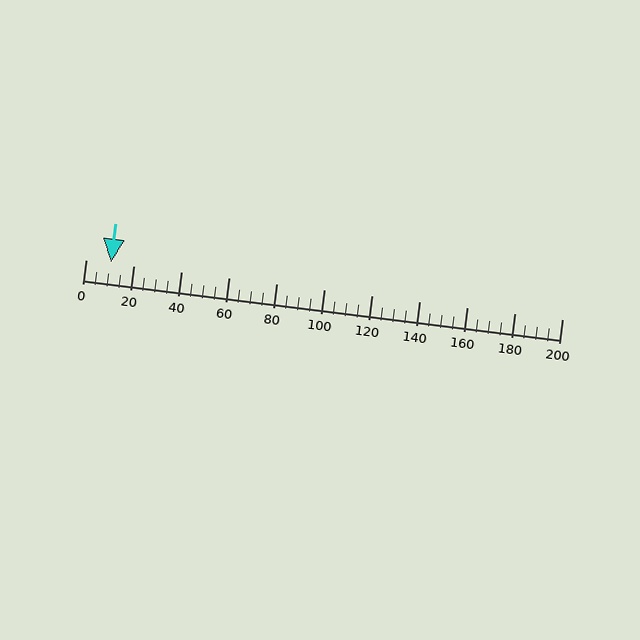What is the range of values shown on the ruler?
The ruler shows values from 0 to 200.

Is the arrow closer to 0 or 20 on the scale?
The arrow is closer to 20.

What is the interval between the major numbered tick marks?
The major tick marks are spaced 20 units apart.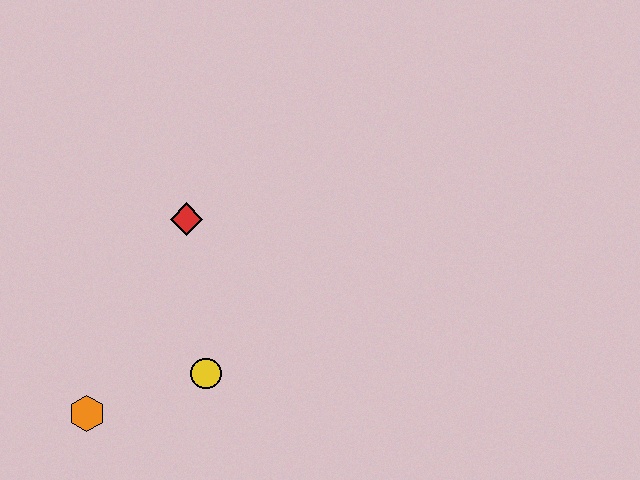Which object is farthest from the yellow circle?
The red diamond is farthest from the yellow circle.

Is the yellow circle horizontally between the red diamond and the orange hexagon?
No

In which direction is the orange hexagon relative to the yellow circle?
The orange hexagon is to the left of the yellow circle.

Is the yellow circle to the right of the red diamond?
Yes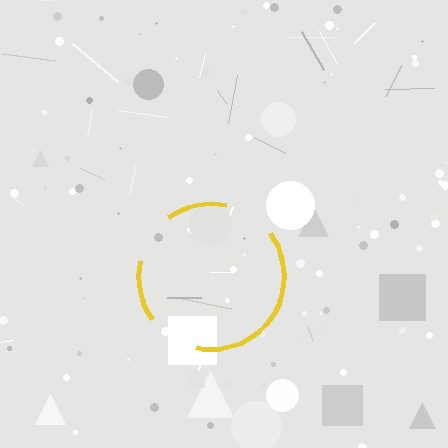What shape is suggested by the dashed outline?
The dashed outline suggests a circle.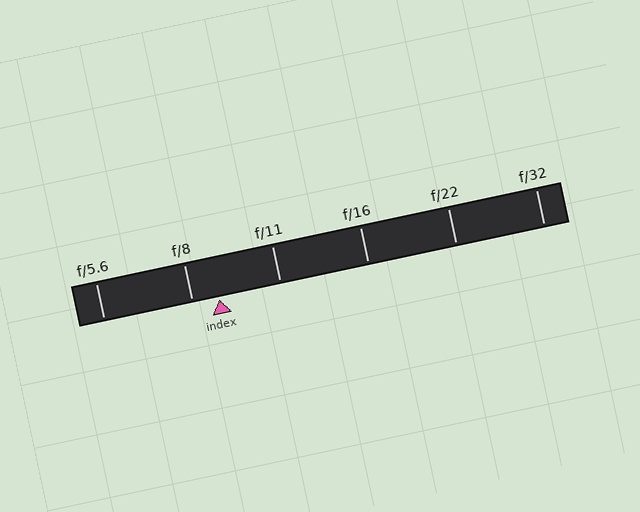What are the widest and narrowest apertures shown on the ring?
The widest aperture shown is f/5.6 and the narrowest is f/32.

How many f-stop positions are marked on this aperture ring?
There are 6 f-stop positions marked.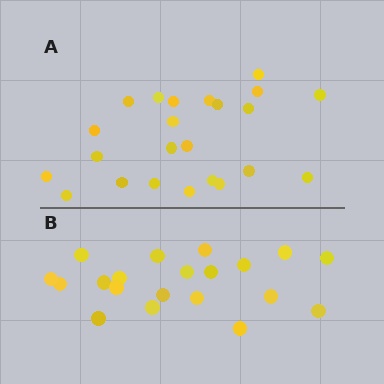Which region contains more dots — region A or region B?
Region A (the top region) has more dots.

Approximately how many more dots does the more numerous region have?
Region A has just a few more — roughly 2 or 3 more dots than region B.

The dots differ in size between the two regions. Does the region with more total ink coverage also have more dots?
No. Region B has more total ink coverage because its dots are larger, but region A actually contains more individual dots. Total area can be misleading — the number of items is what matters here.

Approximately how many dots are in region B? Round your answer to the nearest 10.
About 20 dots.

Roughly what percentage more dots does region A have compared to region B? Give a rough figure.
About 15% more.